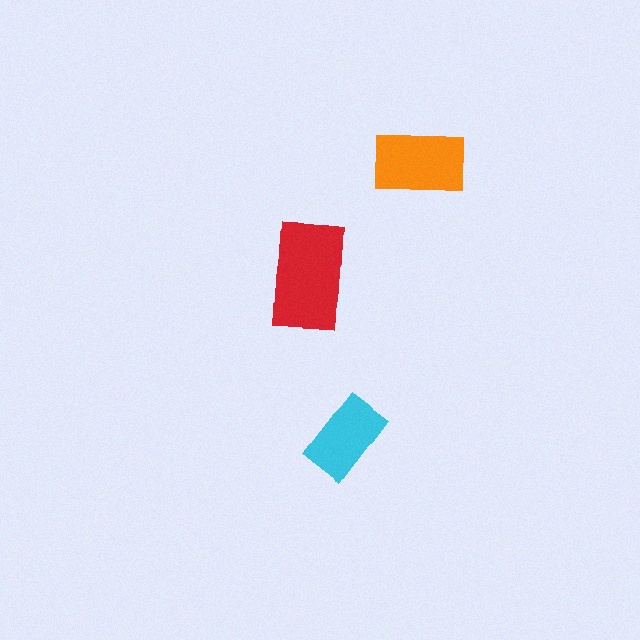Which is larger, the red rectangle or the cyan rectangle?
The red one.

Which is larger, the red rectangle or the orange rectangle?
The red one.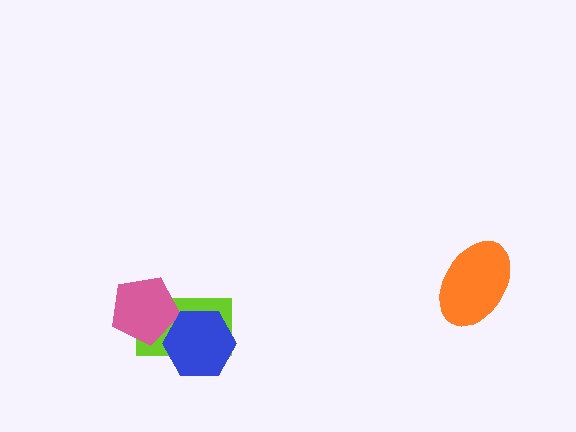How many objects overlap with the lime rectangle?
2 objects overlap with the lime rectangle.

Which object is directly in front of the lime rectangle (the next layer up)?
The pink pentagon is directly in front of the lime rectangle.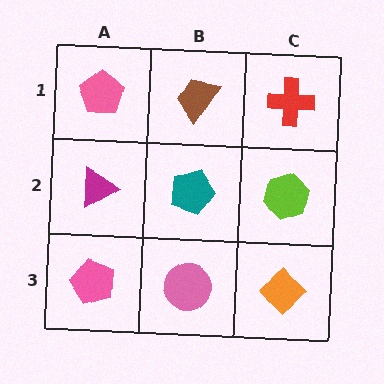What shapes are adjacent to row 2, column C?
A red cross (row 1, column C), an orange diamond (row 3, column C), a teal pentagon (row 2, column B).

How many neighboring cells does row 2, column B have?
4.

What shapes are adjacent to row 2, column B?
A brown trapezoid (row 1, column B), a pink circle (row 3, column B), a magenta triangle (row 2, column A), a lime hexagon (row 2, column C).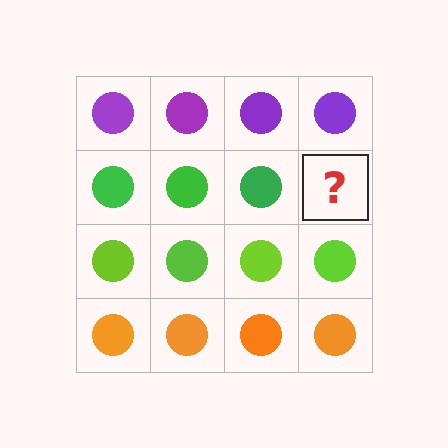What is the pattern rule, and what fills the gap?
The rule is that each row has a consistent color. The gap should be filled with a green circle.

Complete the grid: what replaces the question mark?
The question mark should be replaced with a green circle.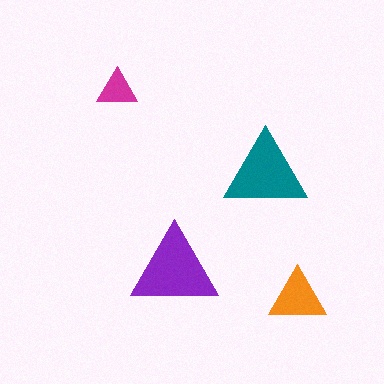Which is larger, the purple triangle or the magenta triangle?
The purple one.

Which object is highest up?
The magenta triangle is topmost.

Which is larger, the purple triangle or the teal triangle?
The purple one.